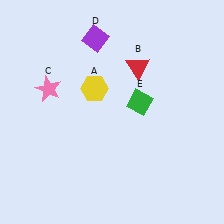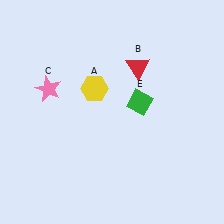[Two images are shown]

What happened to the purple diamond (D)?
The purple diamond (D) was removed in Image 2. It was in the top-left area of Image 1.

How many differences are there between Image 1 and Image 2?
There is 1 difference between the two images.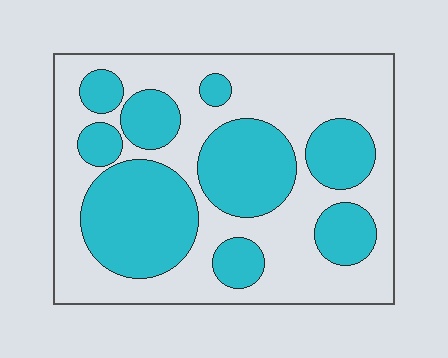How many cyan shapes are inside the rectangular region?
9.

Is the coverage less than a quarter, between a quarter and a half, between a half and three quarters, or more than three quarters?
Between a quarter and a half.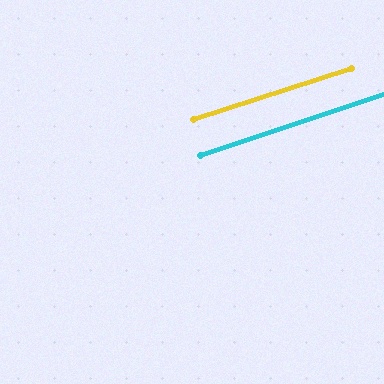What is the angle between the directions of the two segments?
Approximately 1 degree.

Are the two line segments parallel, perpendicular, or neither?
Parallel — their directions differ by only 0.8°.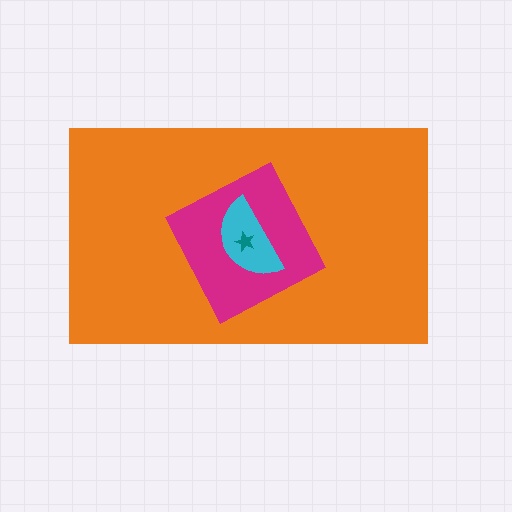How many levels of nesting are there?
4.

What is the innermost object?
The teal star.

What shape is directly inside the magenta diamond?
The cyan semicircle.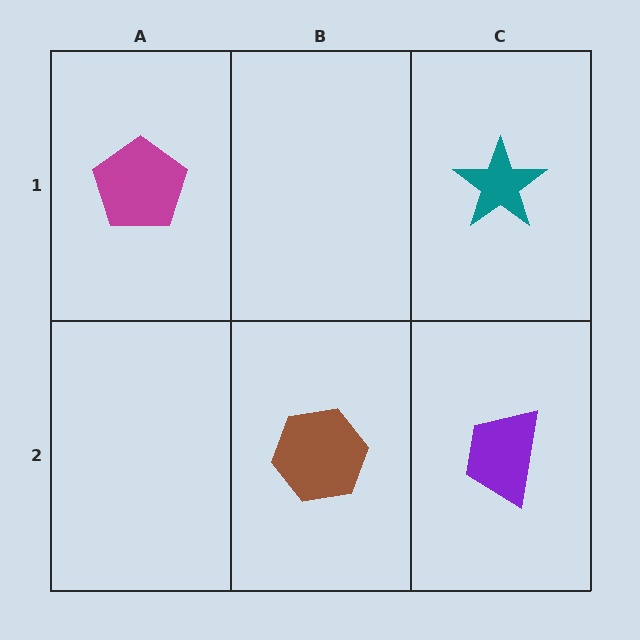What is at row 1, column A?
A magenta pentagon.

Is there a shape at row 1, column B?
No, that cell is empty.